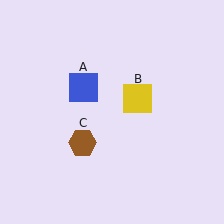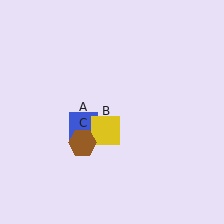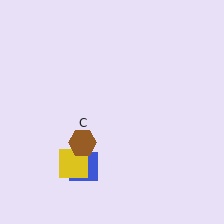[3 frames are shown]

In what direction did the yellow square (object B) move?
The yellow square (object B) moved down and to the left.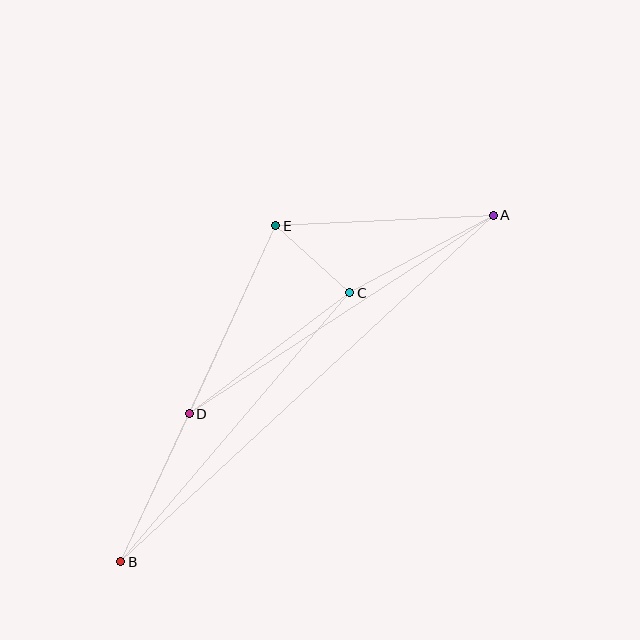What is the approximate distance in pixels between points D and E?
The distance between D and E is approximately 207 pixels.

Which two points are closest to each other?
Points C and E are closest to each other.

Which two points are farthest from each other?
Points A and B are farthest from each other.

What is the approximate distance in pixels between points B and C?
The distance between B and C is approximately 353 pixels.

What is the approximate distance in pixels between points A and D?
The distance between A and D is approximately 363 pixels.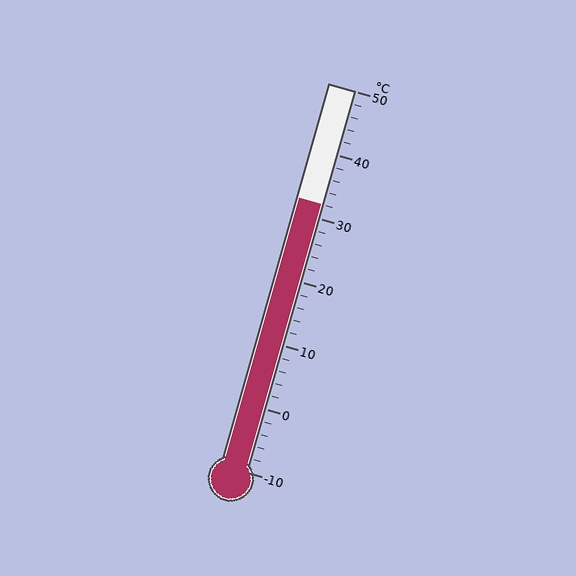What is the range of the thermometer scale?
The thermometer scale ranges from -10°C to 50°C.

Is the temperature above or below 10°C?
The temperature is above 10°C.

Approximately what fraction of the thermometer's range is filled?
The thermometer is filled to approximately 70% of its range.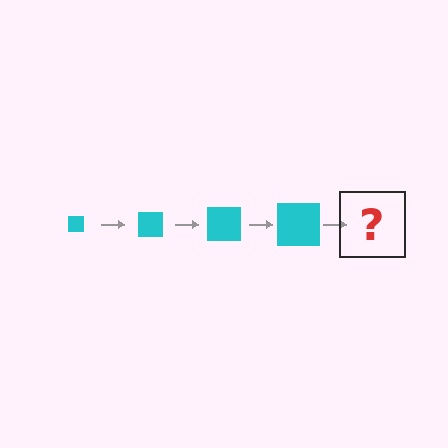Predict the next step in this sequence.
The next step is a cyan square, larger than the previous one.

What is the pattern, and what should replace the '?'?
The pattern is that the square gets progressively larger each step. The '?' should be a cyan square, larger than the previous one.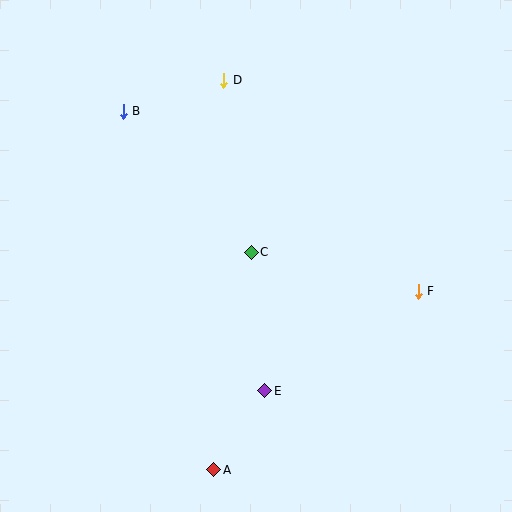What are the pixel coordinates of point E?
Point E is at (265, 391).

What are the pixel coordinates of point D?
Point D is at (224, 80).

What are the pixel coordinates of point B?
Point B is at (123, 111).